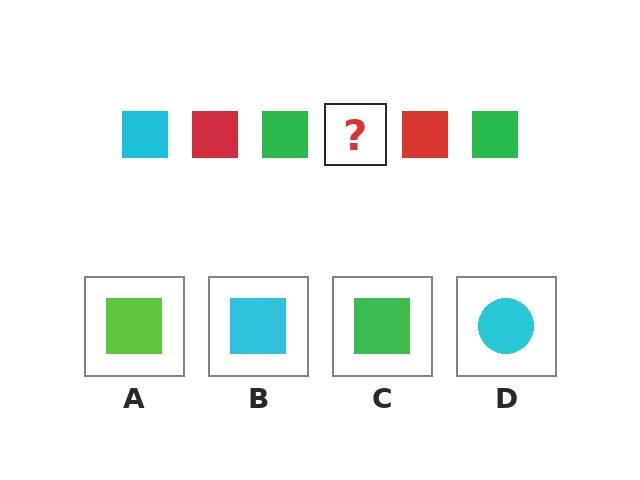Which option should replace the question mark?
Option B.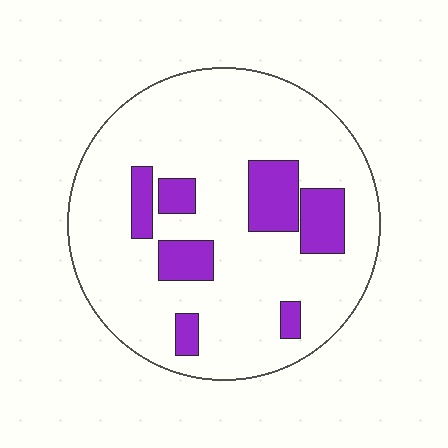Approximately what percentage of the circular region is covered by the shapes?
Approximately 20%.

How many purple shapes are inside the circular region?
7.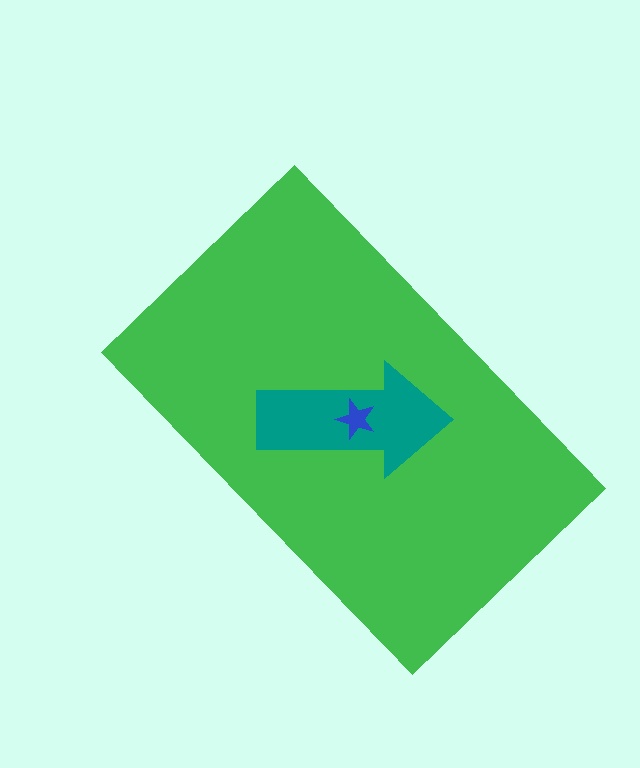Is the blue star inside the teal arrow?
Yes.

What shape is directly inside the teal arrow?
The blue star.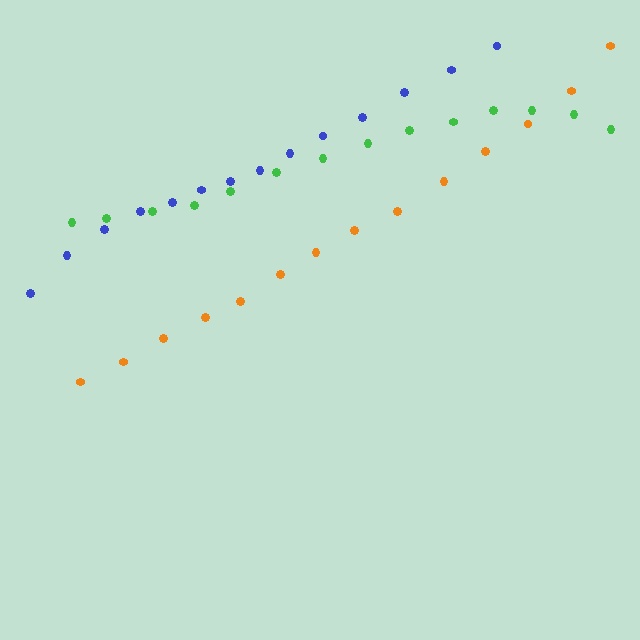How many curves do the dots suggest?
There are 3 distinct paths.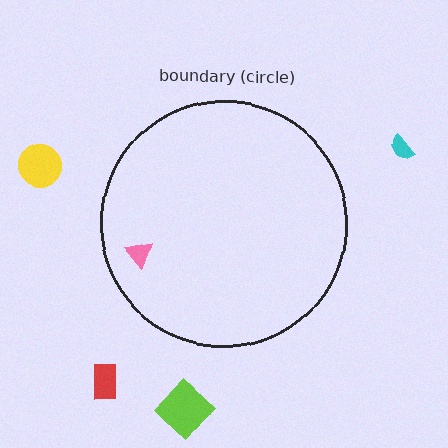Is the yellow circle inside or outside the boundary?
Outside.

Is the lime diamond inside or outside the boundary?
Outside.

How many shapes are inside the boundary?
1 inside, 4 outside.